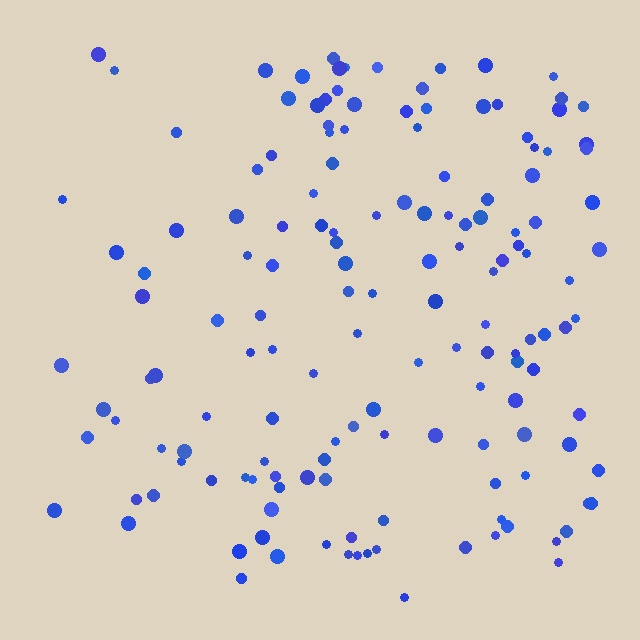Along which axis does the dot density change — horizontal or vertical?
Horizontal.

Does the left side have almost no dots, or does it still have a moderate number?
Still a moderate number, just noticeably fewer than the right.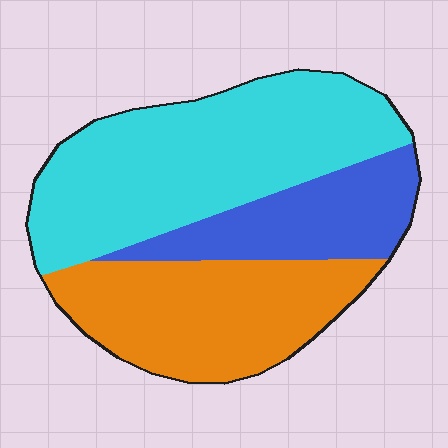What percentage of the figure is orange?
Orange takes up about one third (1/3) of the figure.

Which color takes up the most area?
Cyan, at roughly 45%.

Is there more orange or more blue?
Orange.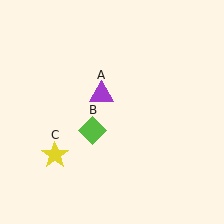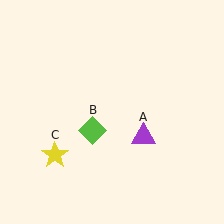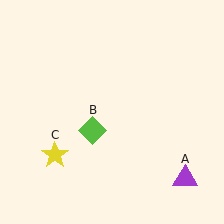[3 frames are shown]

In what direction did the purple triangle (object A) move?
The purple triangle (object A) moved down and to the right.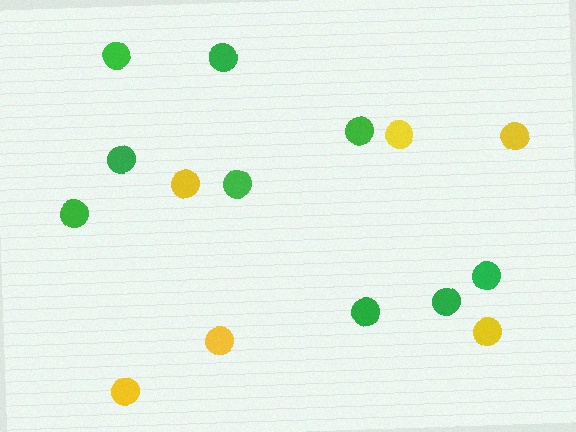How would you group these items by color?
There are 2 groups: one group of yellow circles (6) and one group of green circles (9).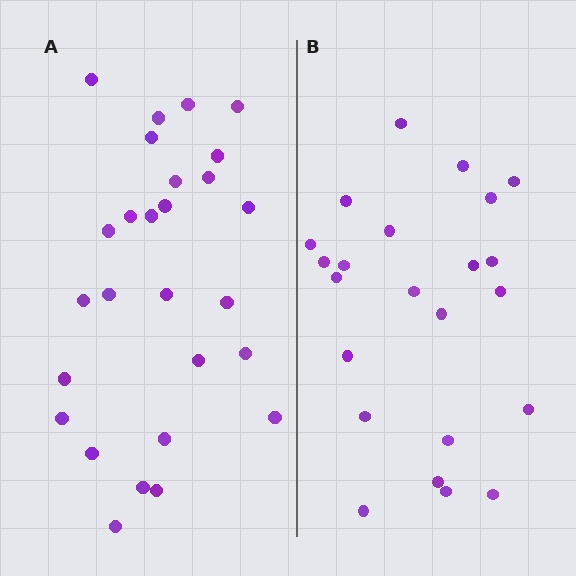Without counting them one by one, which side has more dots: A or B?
Region A (the left region) has more dots.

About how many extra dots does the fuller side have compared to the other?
Region A has about 4 more dots than region B.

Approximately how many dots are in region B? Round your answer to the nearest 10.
About 20 dots. (The exact count is 23, which rounds to 20.)